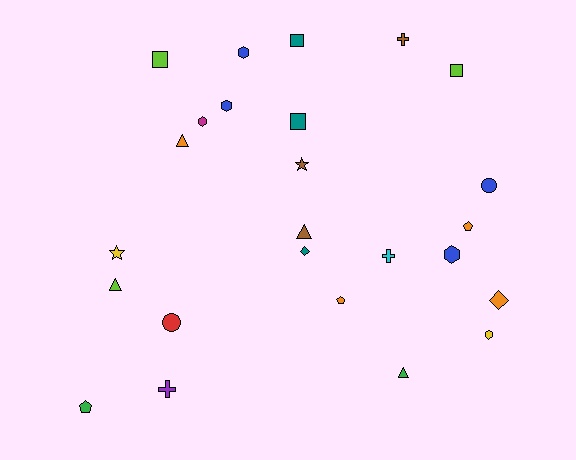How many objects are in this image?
There are 25 objects.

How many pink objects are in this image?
There are no pink objects.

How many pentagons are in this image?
There are 3 pentagons.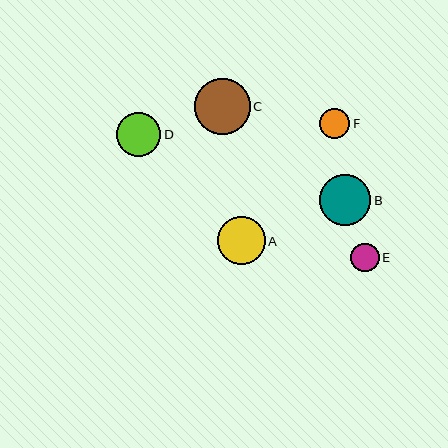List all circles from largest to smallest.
From largest to smallest: C, B, A, D, F, E.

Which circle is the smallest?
Circle E is the smallest with a size of approximately 28 pixels.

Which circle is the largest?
Circle C is the largest with a size of approximately 56 pixels.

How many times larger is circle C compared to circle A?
Circle C is approximately 1.2 times the size of circle A.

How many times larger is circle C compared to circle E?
Circle C is approximately 2.0 times the size of circle E.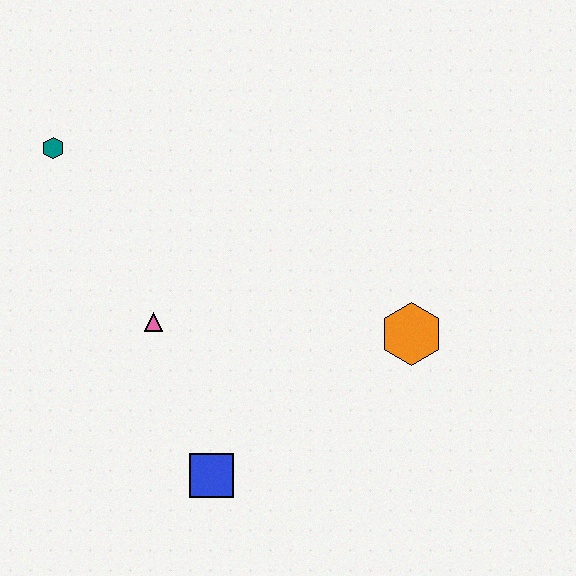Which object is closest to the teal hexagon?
The pink triangle is closest to the teal hexagon.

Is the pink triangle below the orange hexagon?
No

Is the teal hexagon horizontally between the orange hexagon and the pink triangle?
No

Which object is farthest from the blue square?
The teal hexagon is farthest from the blue square.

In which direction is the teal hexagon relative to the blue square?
The teal hexagon is above the blue square.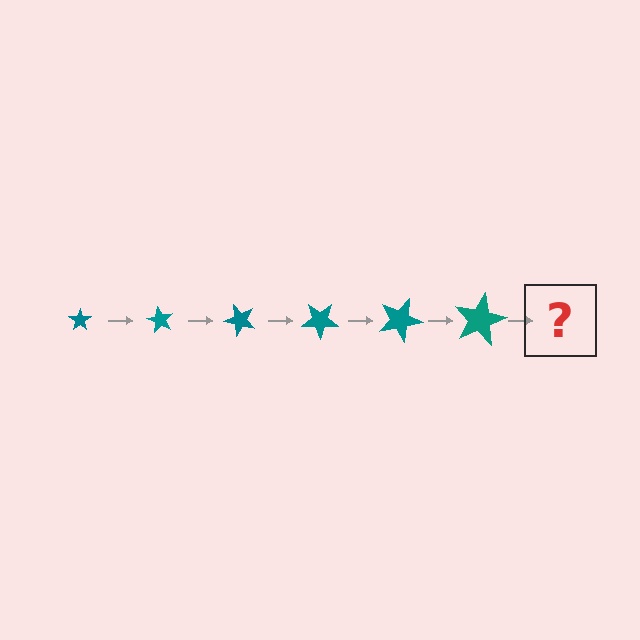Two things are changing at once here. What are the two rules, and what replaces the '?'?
The two rules are that the star grows larger each step and it rotates 60 degrees each step. The '?' should be a star, larger than the previous one and rotated 360 degrees from the start.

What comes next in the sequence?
The next element should be a star, larger than the previous one and rotated 360 degrees from the start.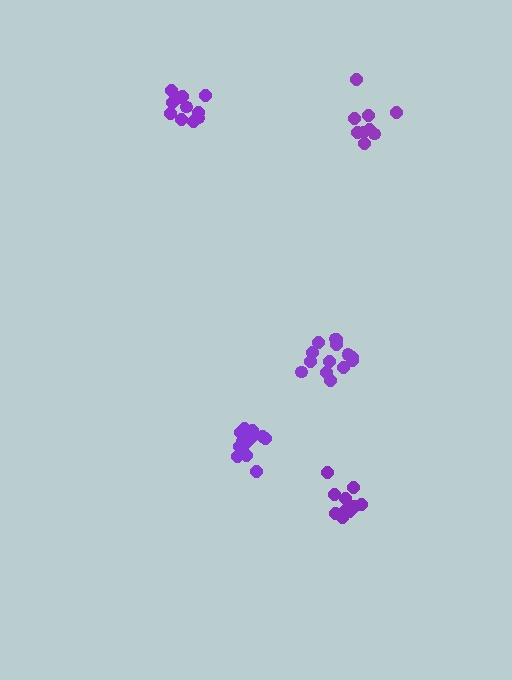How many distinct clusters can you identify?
There are 5 distinct clusters.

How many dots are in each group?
Group 1: 10 dots, Group 2: 13 dots, Group 3: 14 dots, Group 4: 9 dots, Group 5: 11 dots (57 total).